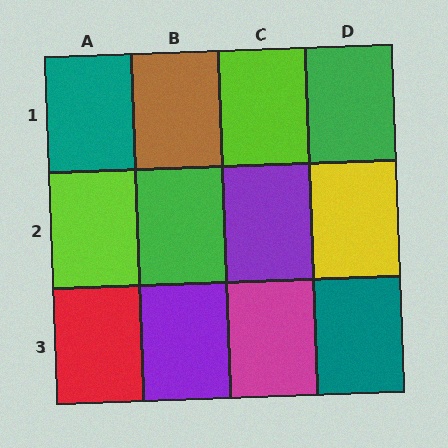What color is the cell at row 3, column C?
Magenta.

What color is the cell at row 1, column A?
Teal.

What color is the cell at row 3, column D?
Teal.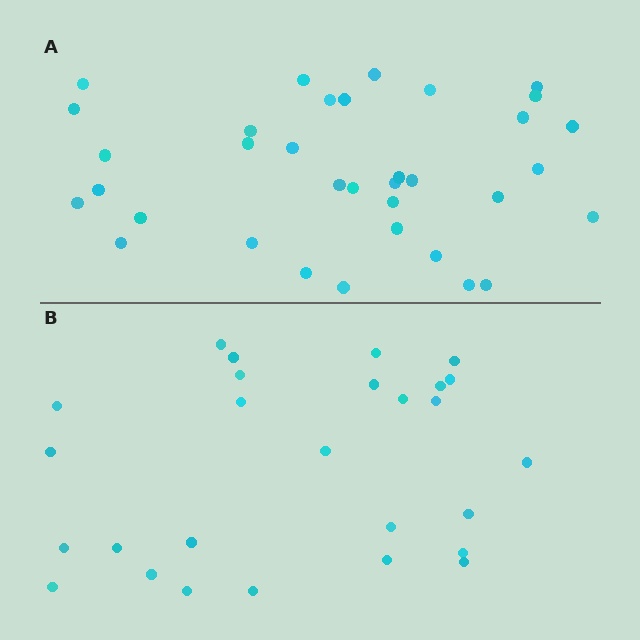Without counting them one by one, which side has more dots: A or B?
Region A (the top region) has more dots.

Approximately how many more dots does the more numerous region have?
Region A has roughly 8 or so more dots than region B.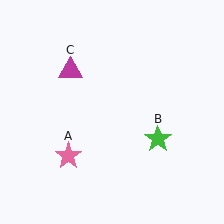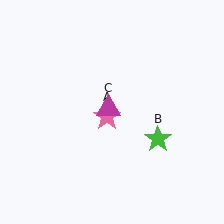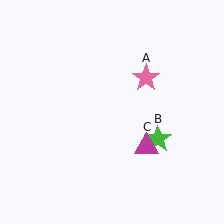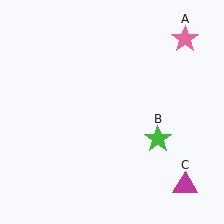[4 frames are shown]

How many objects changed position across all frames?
2 objects changed position: pink star (object A), magenta triangle (object C).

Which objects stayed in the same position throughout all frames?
Green star (object B) remained stationary.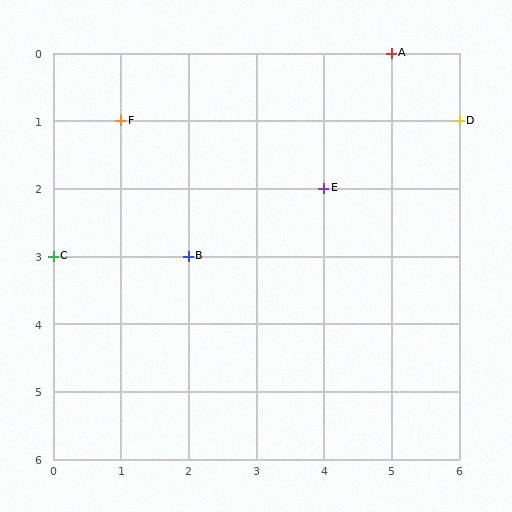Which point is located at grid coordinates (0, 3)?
Point C is at (0, 3).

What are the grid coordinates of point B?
Point B is at grid coordinates (2, 3).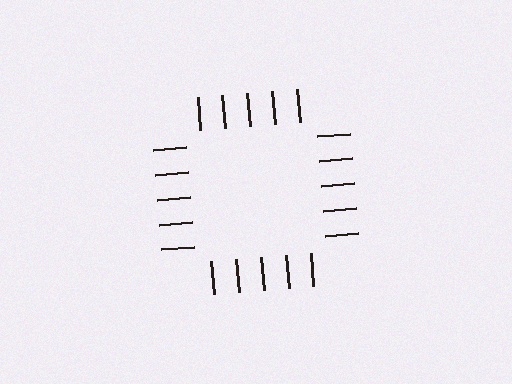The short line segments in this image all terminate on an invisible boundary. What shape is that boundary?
An illusory square — the line segments terminate on its edges but no continuous stroke is drawn.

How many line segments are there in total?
20 — 5 along each of the 4 edges.